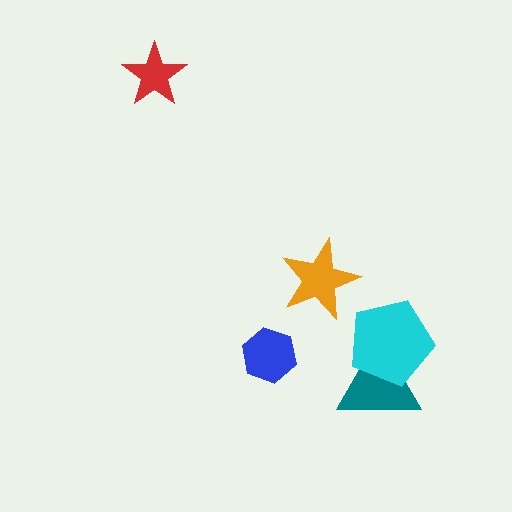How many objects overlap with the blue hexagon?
0 objects overlap with the blue hexagon.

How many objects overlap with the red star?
0 objects overlap with the red star.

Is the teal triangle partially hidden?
Yes, it is partially covered by another shape.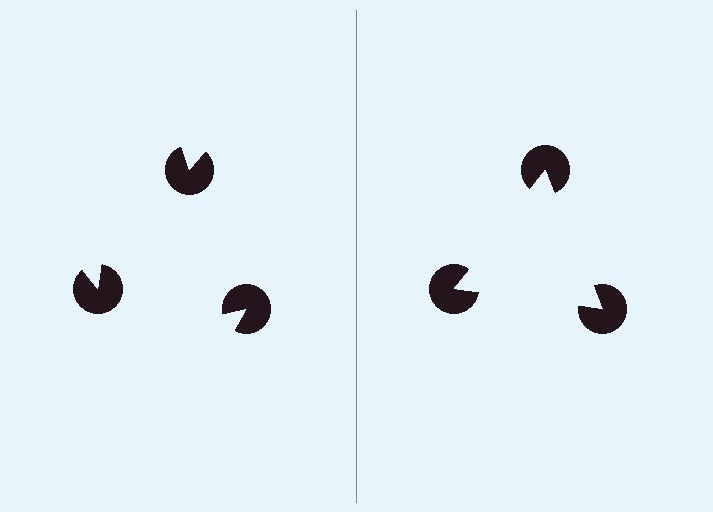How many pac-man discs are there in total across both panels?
6 — 3 on each side.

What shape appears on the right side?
An illusory triangle.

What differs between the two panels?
The pac-man discs are positioned identically on both sides; only the wedge orientations differ. On the right they align to a triangle; on the left they are misaligned.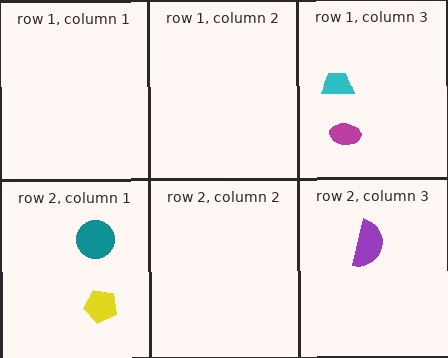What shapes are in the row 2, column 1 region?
The teal circle, the yellow pentagon.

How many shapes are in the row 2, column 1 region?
2.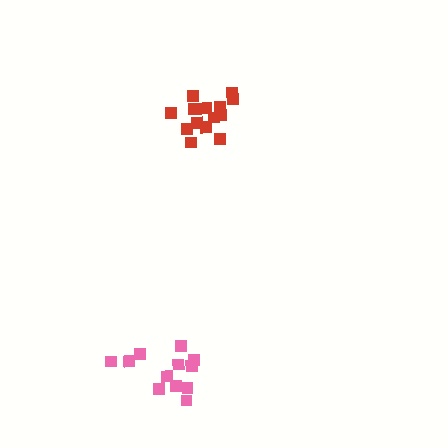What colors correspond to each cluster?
The clusters are colored: red, pink.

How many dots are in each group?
Group 1: 14 dots, Group 2: 12 dots (26 total).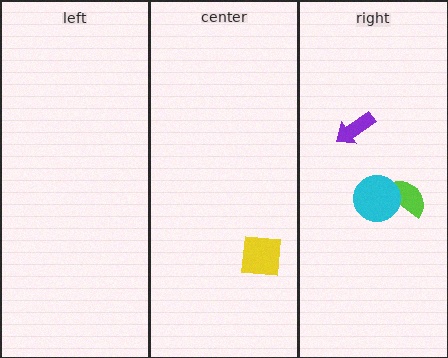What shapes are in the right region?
The lime semicircle, the purple arrow, the cyan circle.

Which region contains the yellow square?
The center region.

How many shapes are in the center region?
1.